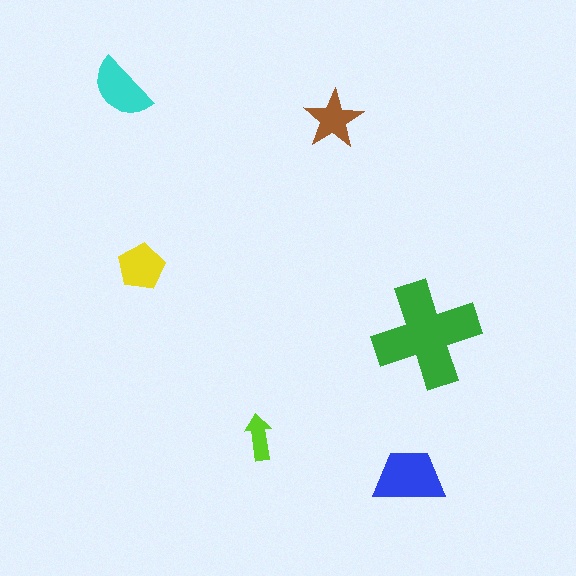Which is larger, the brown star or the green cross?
The green cross.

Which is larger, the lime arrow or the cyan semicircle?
The cyan semicircle.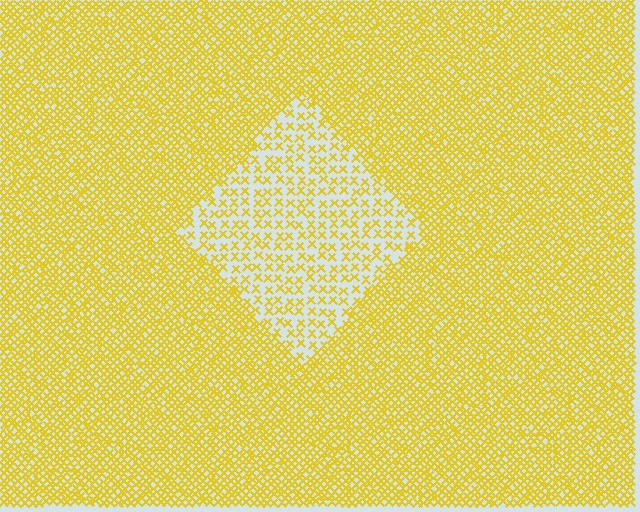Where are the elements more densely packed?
The elements are more densely packed outside the diamond boundary.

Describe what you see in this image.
The image contains small yellow elements arranged at two different densities. A diamond-shaped region is visible where the elements are less densely packed than the surrounding area.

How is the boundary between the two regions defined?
The boundary is defined by a change in element density (approximately 2.4x ratio). All elements are the same color, size, and shape.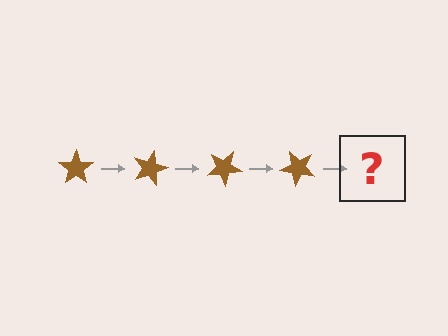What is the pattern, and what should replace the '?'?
The pattern is that the star rotates 15 degrees each step. The '?' should be a brown star rotated 60 degrees.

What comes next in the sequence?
The next element should be a brown star rotated 60 degrees.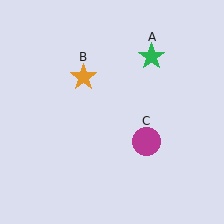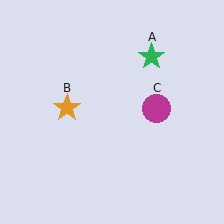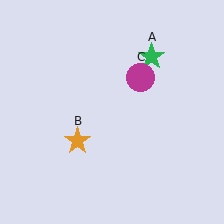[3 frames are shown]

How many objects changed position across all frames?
2 objects changed position: orange star (object B), magenta circle (object C).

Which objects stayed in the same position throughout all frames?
Green star (object A) remained stationary.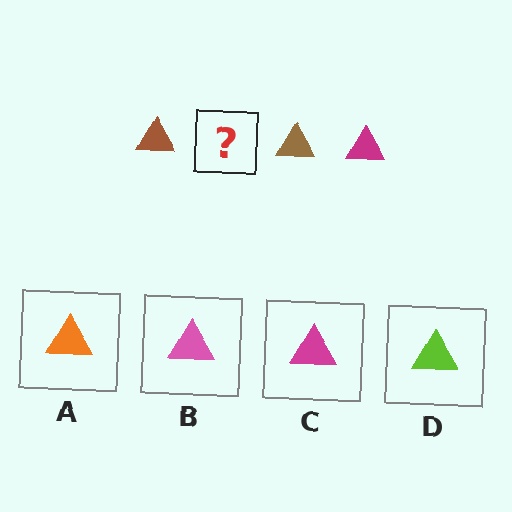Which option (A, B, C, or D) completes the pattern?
C.